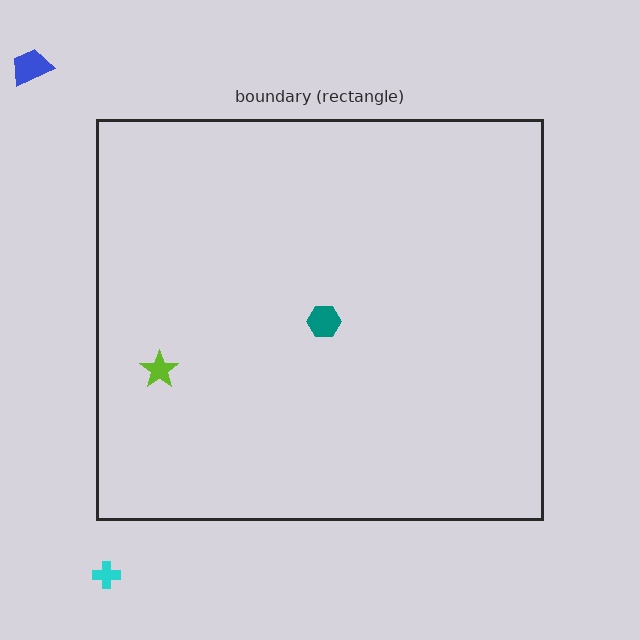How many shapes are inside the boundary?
2 inside, 2 outside.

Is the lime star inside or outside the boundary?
Inside.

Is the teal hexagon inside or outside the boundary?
Inside.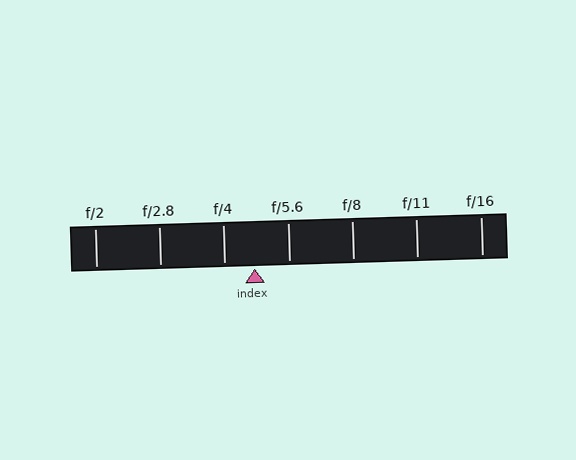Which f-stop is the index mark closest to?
The index mark is closest to f/4.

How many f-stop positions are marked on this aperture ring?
There are 7 f-stop positions marked.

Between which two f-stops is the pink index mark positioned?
The index mark is between f/4 and f/5.6.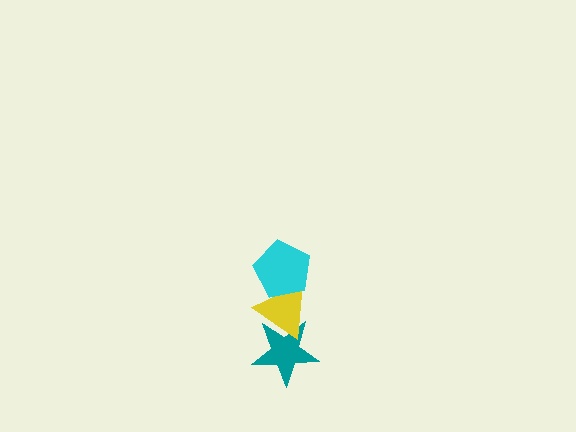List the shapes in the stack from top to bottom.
From top to bottom: the cyan pentagon, the yellow triangle, the teal star.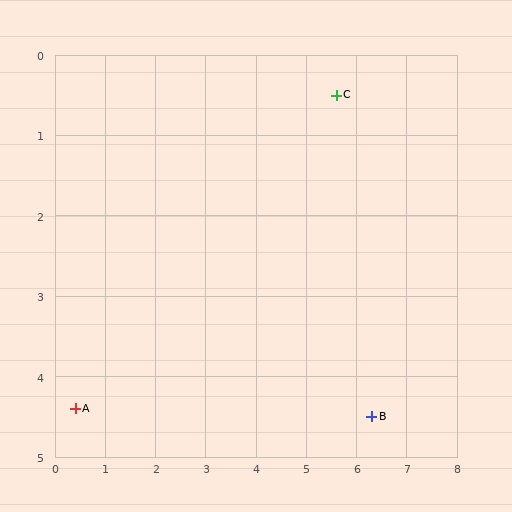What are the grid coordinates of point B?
Point B is at approximately (6.3, 4.5).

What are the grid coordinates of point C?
Point C is at approximately (5.6, 0.5).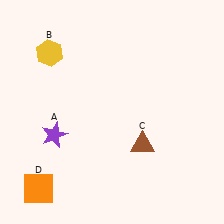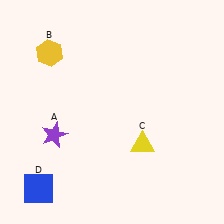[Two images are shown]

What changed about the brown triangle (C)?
In Image 1, C is brown. In Image 2, it changed to yellow.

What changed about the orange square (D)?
In Image 1, D is orange. In Image 2, it changed to blue.